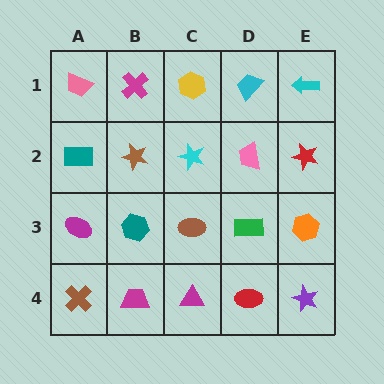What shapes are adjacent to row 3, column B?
A brown star (row 2, column B), a magenta trapezoid (row 4, column B), a magenta ellipse (row 3, column A), a brown ellipse (row 3, column C).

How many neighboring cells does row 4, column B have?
3.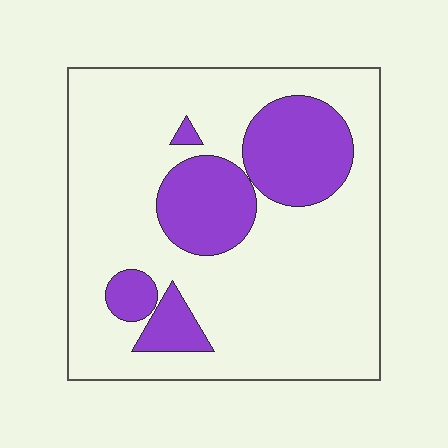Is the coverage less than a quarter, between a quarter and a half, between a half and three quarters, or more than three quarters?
Less than a quarter.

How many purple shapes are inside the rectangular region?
5.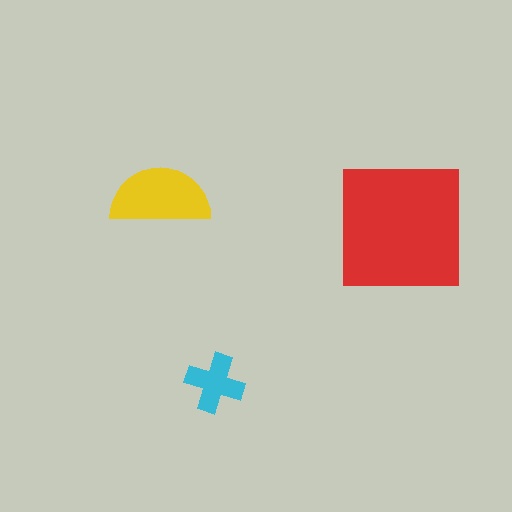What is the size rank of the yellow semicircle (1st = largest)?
2nd.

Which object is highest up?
The yellow semicircle is topmost.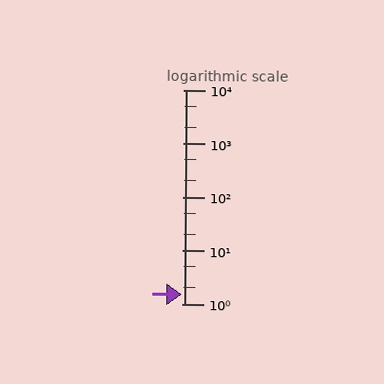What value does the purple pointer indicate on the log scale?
The pointer indicates approximately 1.5.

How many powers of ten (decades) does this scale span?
The scale spans 4 decades, from 1 to 10000.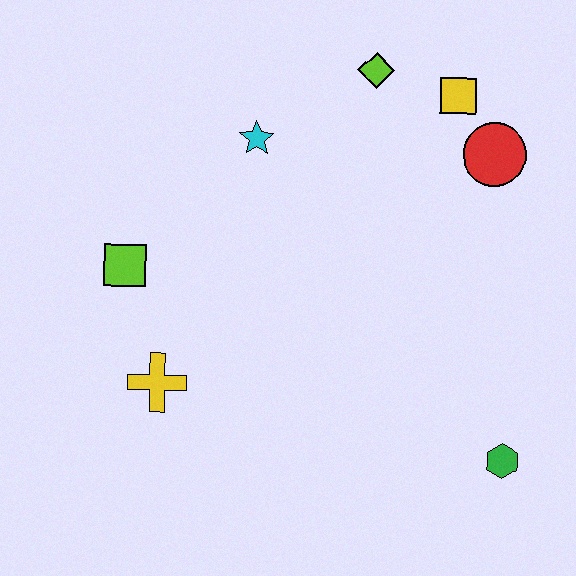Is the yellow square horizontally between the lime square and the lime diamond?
No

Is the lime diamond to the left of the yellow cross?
No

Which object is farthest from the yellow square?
The yellow cross is farthest from the yellow square.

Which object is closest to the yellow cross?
The lime square is closest to the yellow cross.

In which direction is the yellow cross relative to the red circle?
The yellow cross is to the left of the red circle.